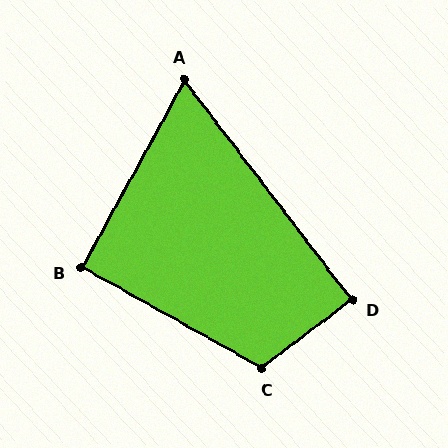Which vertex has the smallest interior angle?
A, at approximately 66 degrees.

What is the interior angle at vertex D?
Approximately 90 degrees (approximately right).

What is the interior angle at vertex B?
Approximately 90 degrees (approximately right).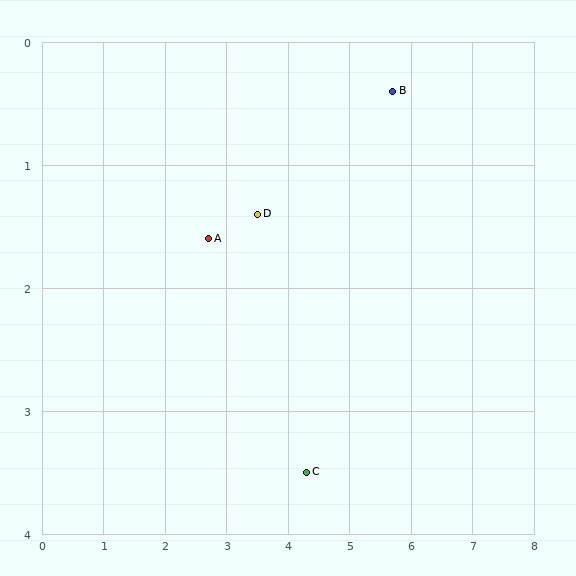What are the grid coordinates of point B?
Point B is at approximately (5.7, 0.4).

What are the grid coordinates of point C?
Point C is at approximately (4.3, 3.5).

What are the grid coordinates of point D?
Point D is at approximately (3.5, 1.4).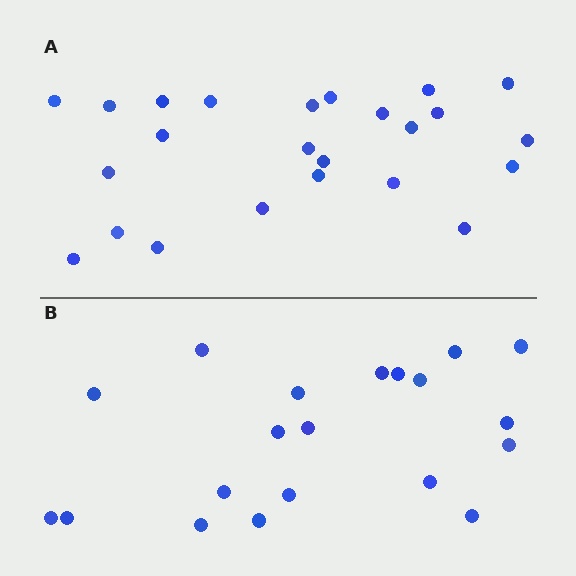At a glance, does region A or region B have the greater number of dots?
Region A (the top region) has more dots.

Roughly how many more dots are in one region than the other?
Region A has about 4 more dots than region B.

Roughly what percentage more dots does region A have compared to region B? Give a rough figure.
About 20% more.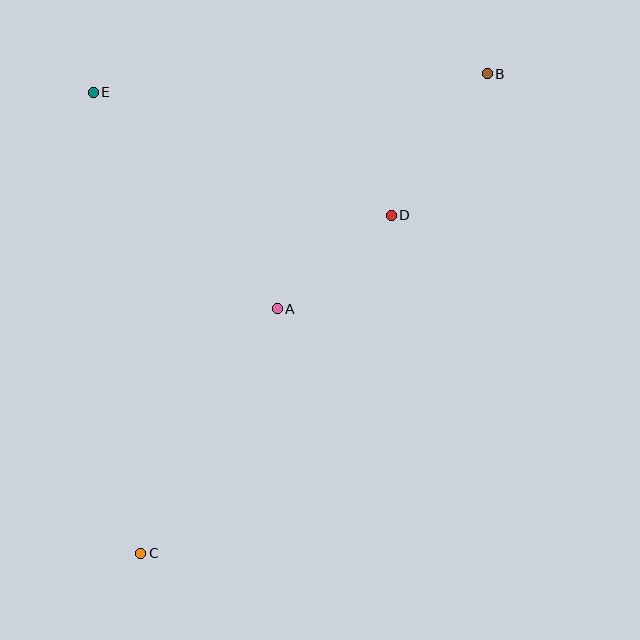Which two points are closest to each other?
Points A and D are closest to each other.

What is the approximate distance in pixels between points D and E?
The distance between D and E is approximately 322 pixels.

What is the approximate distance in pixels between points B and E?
The distance between B and E is approximately 394 pixels.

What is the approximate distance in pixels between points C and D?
The distance between C and D is approximately 421 pixels.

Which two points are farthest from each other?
Points B and C are farthest from each other.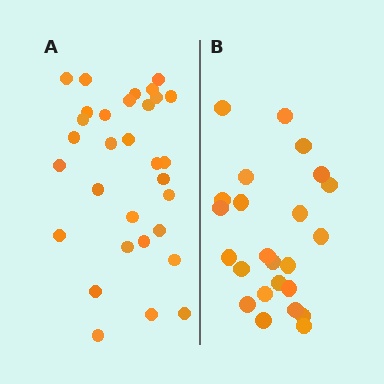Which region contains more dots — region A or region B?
Region A (the left region) has more dots.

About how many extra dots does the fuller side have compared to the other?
Region A has roughly 8 or so more dots than region B.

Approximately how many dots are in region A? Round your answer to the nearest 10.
About 30 dots. (The exact count is 31, which rounds to 30.)